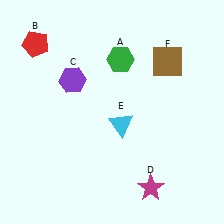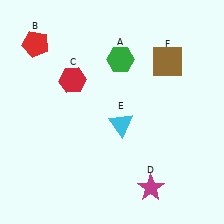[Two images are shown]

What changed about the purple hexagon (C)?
In Image 1, C is purple. In Image 2, it changed to red.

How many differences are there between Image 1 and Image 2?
There is 1 difference between the two images.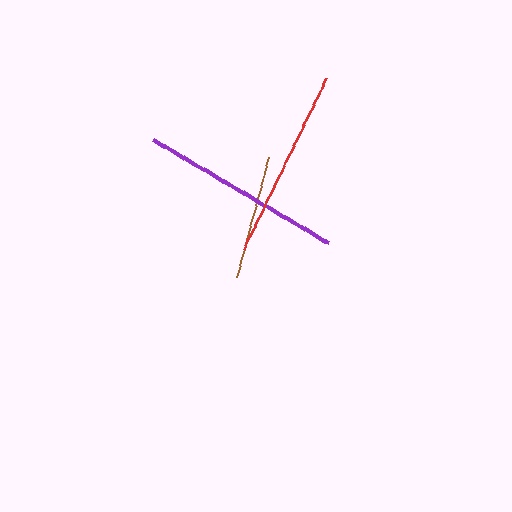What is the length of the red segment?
The red segment is approximately 188 pixels long.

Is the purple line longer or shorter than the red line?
The purple line is longer than the red line.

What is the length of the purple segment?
The purple segment is approximately 203 pixels long.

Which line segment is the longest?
The purple line is the longest at approximately 203 pixels.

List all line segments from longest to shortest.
From longest to shortest: purple, red, brown.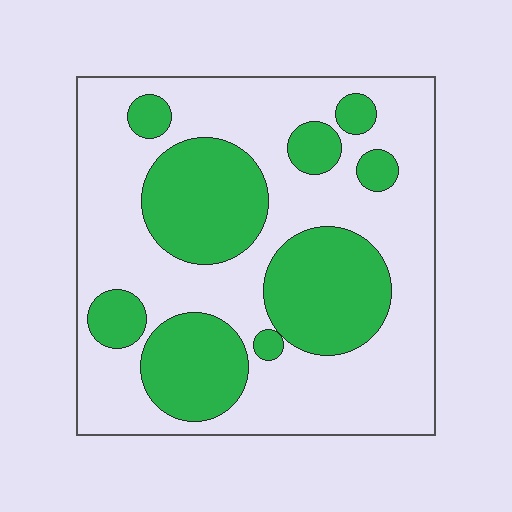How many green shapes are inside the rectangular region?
9.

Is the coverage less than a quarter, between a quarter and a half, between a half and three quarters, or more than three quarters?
Between a quarter and a half.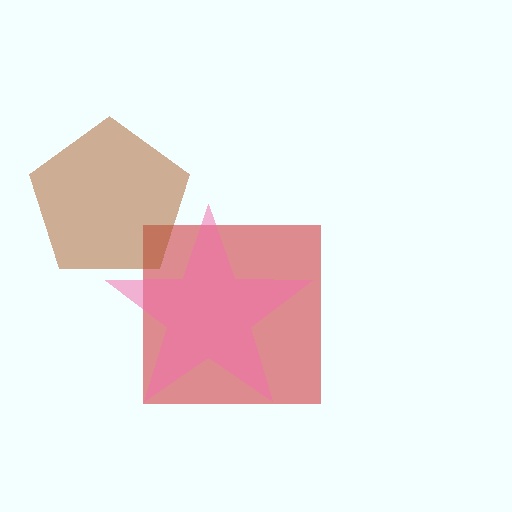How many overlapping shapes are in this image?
There are 3 overlapping shapes in the image.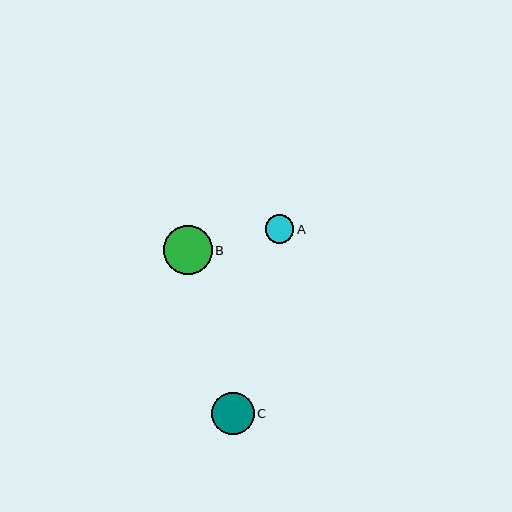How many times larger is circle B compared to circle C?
Circle B is approximately 1.1 times the size of circle C.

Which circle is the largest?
Circle B is the largest with a size of approximately 49 pixels.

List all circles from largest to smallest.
From largest to smallest: B, C, A.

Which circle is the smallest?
Circle A is the smallest with a size of approximately 29 pixels.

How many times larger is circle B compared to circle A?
Circle B is approximately 1.7 times the size of circle A.